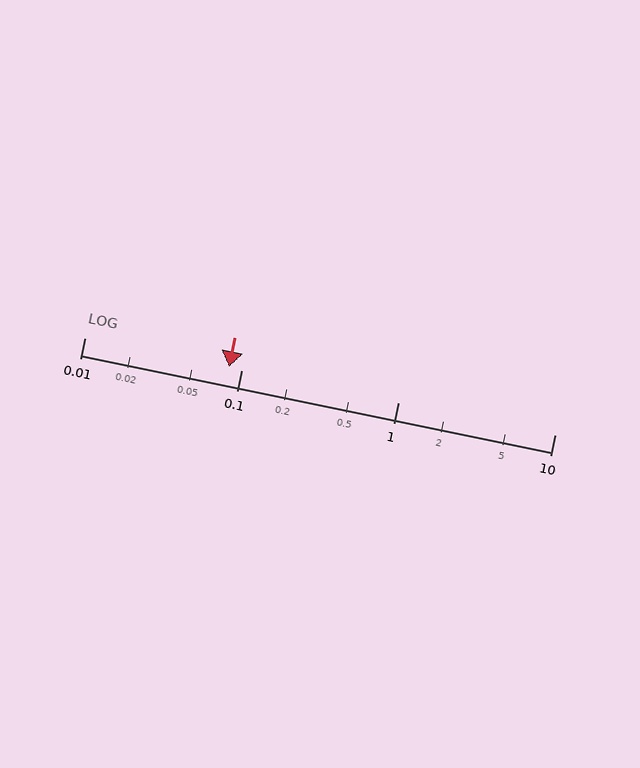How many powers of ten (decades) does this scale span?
The scale spans 3 decades, from 0.01 to 10.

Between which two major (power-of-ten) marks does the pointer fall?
The pointer is between 0.01 and 0.1.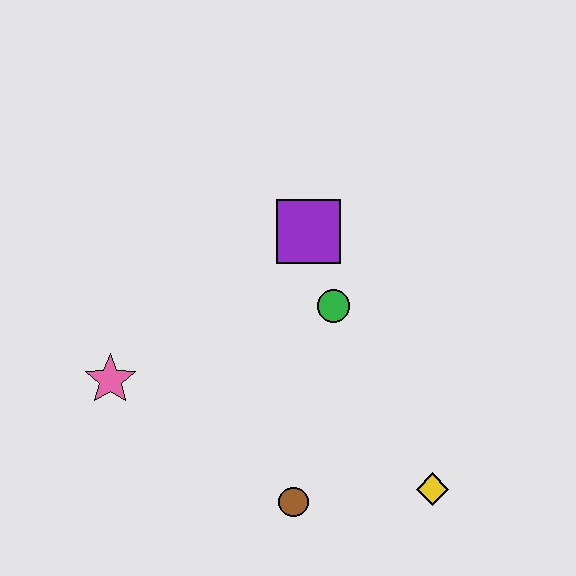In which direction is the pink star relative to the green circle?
The pink star is to the left of the green circle.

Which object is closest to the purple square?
The green circle is closest to the purple square.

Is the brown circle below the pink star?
Yes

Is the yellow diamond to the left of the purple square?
No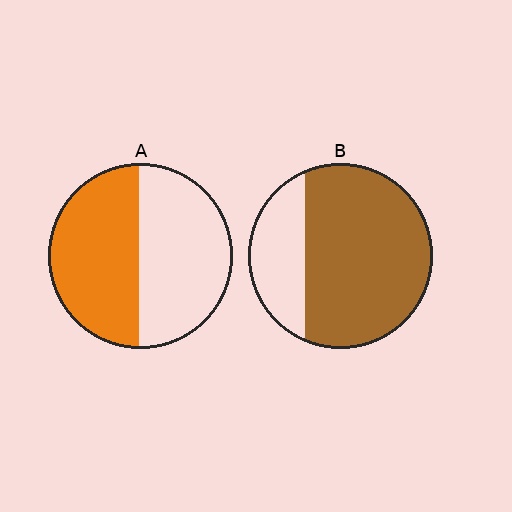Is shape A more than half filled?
Roughly half.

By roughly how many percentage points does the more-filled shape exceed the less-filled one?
By roughly 25 percentage points (B over A).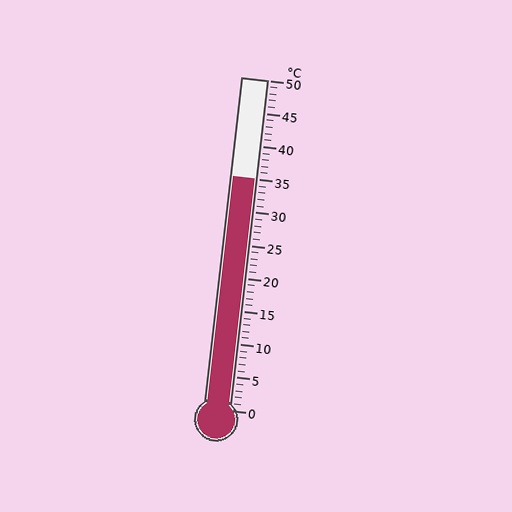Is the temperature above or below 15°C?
The temperature is above 15°C.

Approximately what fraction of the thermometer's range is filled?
The thermometer is filled to approximately 70% of its range.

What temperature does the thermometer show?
The thermometer shows approximately 35°C.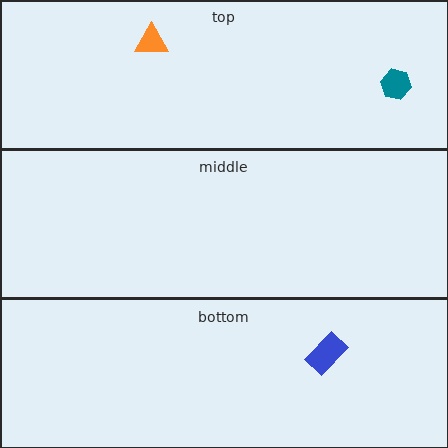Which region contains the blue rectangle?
The bottom region.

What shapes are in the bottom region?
The blue rectangle.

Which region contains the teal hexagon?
The top region.